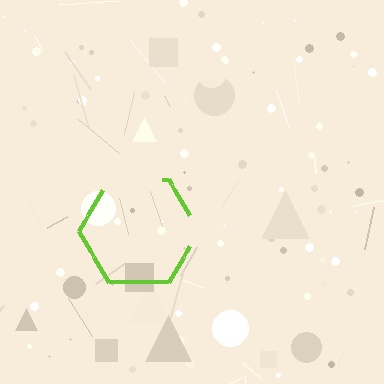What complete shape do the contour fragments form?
The contour fragments form a hexagon.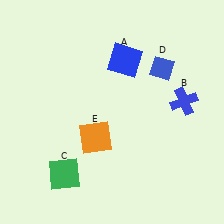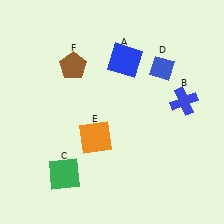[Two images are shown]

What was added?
A brown pentagon (F) was added in Image 2.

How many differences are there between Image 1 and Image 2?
There is 1 difference between the two images.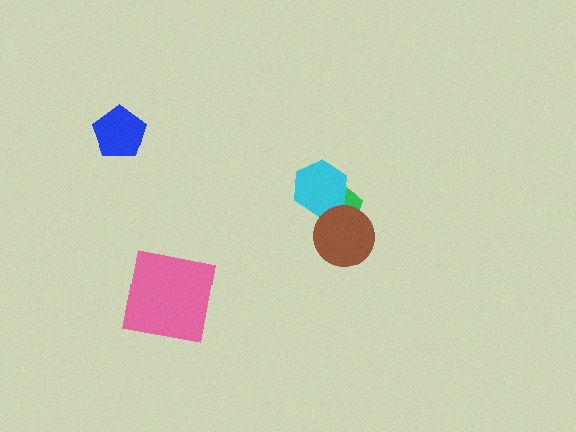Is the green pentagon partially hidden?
Yes, it is partially covered by another shape.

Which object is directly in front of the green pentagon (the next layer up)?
The cyan hexagon is directly in front of the green pentagon.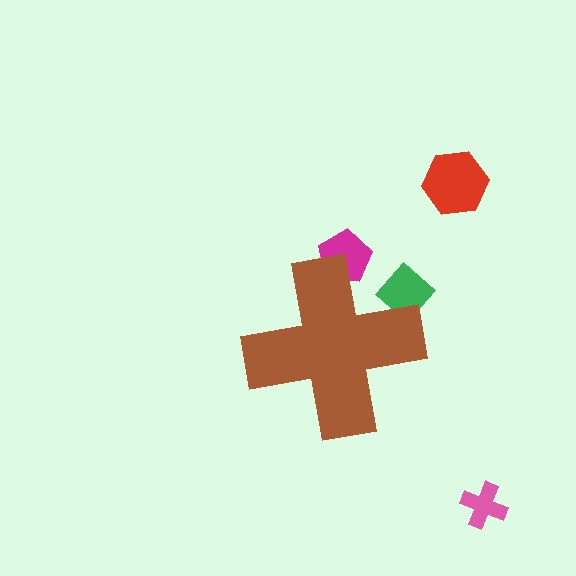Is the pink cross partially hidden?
No, the pink cross is fully visible.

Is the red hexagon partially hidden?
No, the red hexagon is fully visible.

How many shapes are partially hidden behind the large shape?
2 shapes are partially hidden.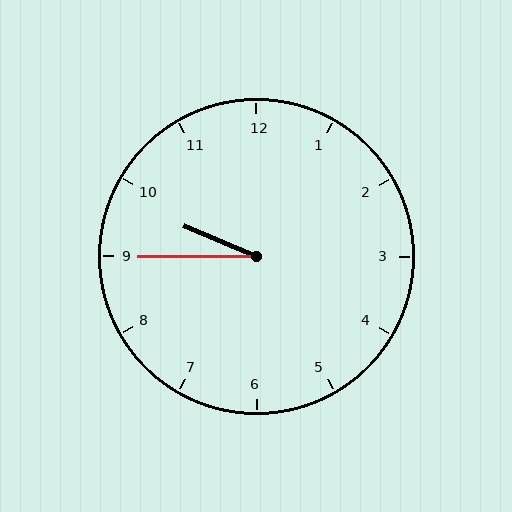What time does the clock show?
9:45.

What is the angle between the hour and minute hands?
Approximately 22 degrees.